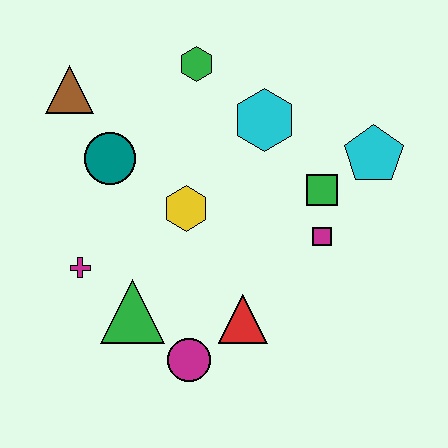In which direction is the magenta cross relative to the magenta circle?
The magenta cross is to the left of the magenta circle.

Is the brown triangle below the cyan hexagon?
No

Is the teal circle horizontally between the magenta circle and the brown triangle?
Yes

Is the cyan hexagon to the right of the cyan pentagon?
No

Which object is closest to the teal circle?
The brown triangle is closest to the teal circle.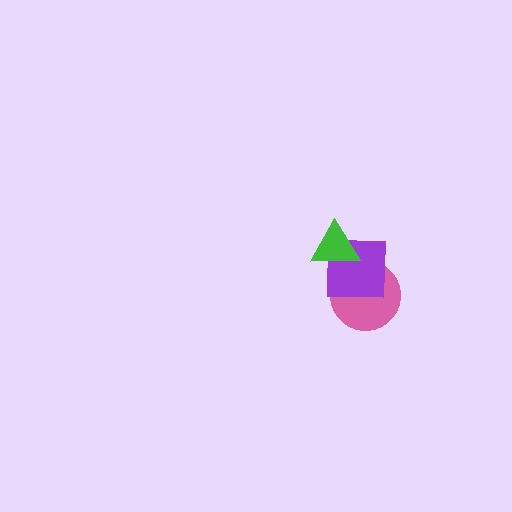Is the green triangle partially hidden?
No, no other shape covers it.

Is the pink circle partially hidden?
Yes, it is partially covered by another shape.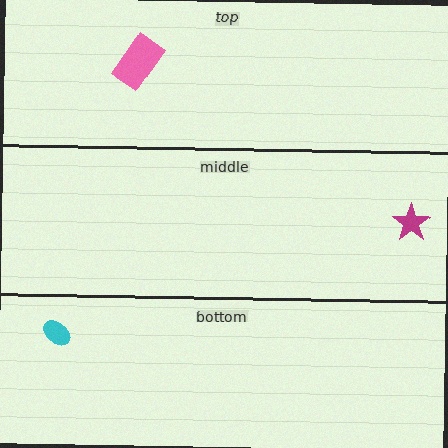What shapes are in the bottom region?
The cyan ellipse.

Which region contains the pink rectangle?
The top region.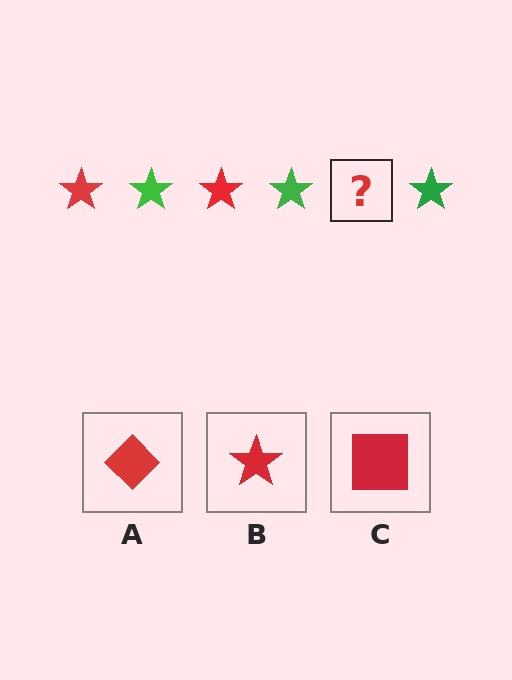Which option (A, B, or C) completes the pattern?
B.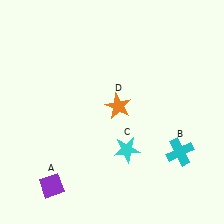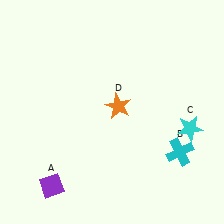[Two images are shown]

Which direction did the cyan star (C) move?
The cyan star (C) moved right.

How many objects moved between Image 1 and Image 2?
1 object moved between the two images.